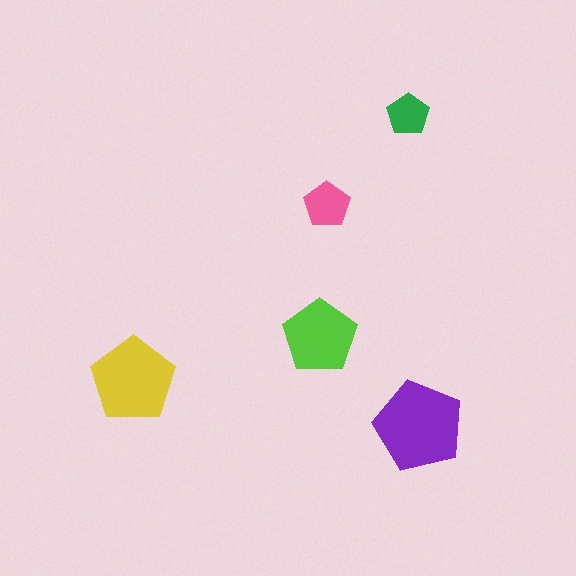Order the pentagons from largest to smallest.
the purple one, the yellow one, the lime one, the pink one, the green one.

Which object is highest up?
The green pentagon is topmost.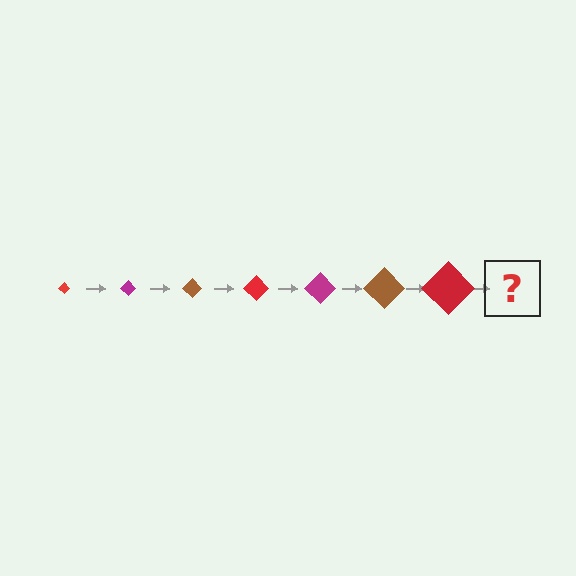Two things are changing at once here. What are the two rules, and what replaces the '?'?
The two rules are that the diamond grows larger each step and the color cycles through red, magenta, and brown. The '?' should be a magenta diamond, larger than the previous one.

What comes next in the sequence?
The next element should be a magenta diamond, larger than the previous one.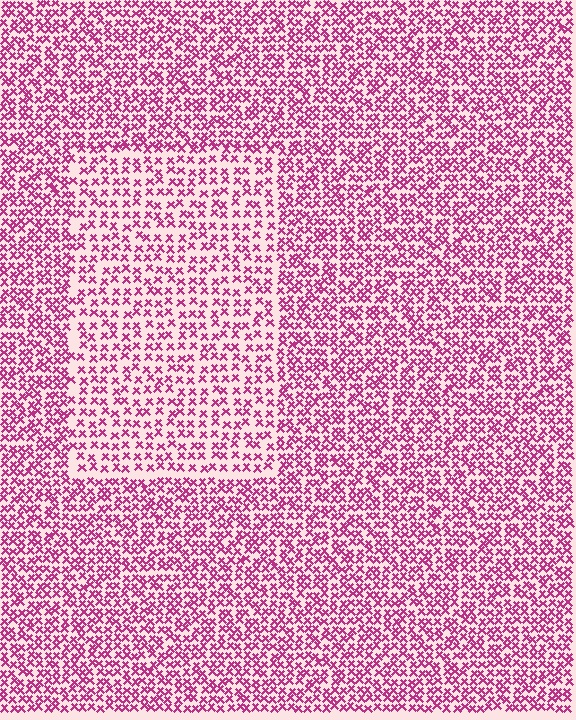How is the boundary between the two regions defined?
The boundary is defined by a change in element density (approximately 1.6x ratio). All elements are the same color, size, and shape.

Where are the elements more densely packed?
The elements are more densely packed outside the rectangle boundary.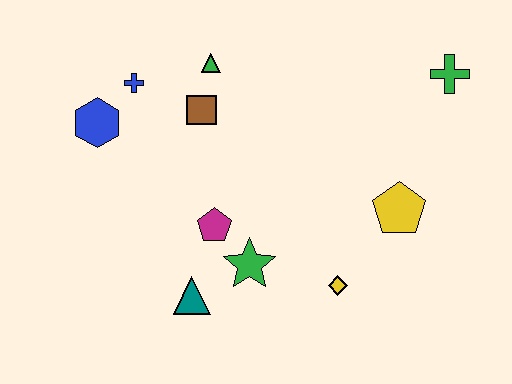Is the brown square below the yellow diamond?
No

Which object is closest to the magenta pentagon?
The green star is closest to the magenta pentagon.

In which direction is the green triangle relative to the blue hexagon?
The green triangle is to the right of the blue hexagon.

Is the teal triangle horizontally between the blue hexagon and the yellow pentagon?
Yes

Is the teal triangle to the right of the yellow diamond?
No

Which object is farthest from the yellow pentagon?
The blue hexagon is farthest from the yellow pentagon.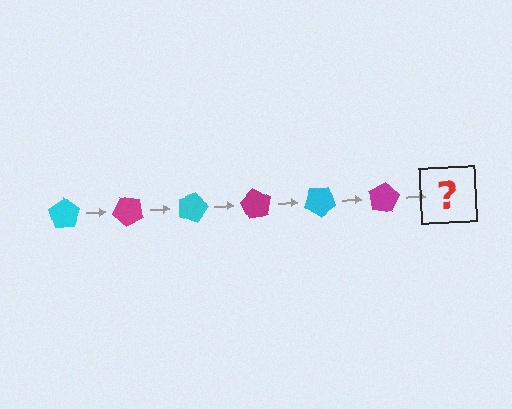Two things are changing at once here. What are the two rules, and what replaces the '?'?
The two rules are that it rotates 45 degrees each step and the color cycles through cyan and magenta. The '?' should be a cyan pentagon, rotated 270 degrees from the start.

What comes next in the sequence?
The next element should be a cyan pentagon, rotated 270 degrees from the start.